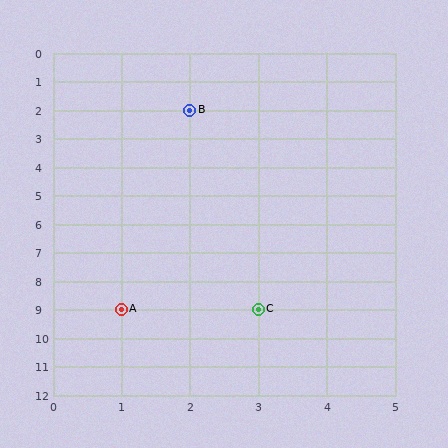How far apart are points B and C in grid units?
Points B and C are 1 column and 7 rows apart (about 7.1 grid units diagonally).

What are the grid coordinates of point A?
Point A is at grid coordinates (1, 9).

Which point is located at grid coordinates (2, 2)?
Point B is at (2, 2).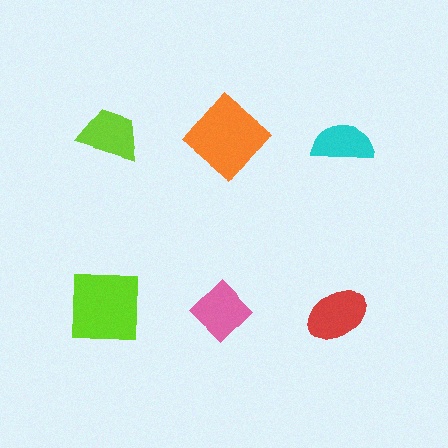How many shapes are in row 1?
3 shapes.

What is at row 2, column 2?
A pink diamond.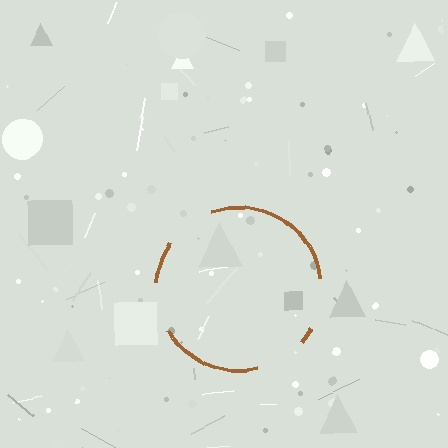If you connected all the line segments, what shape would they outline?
They would outline a circle.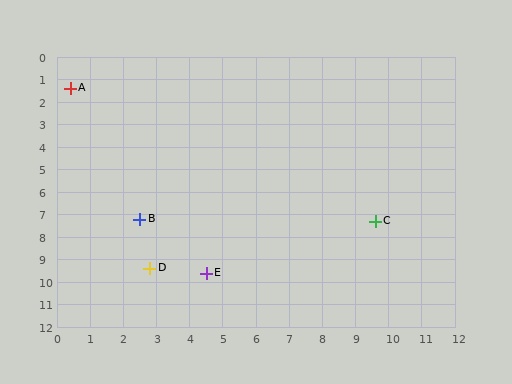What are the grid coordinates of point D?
Point D is at approximately (2.8, 9.4).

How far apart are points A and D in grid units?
Points A and D are about 8.4 grid units apart.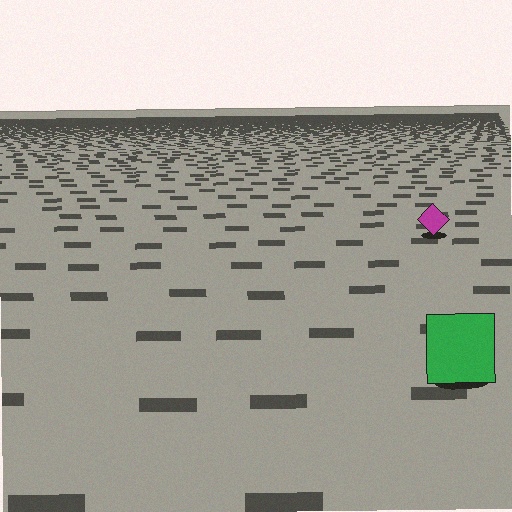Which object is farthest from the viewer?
The magenta diamond is farthest from the viewer. It appears smaller and the ground texture around it is denser.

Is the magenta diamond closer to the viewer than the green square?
No. The green square is closer — you can tell from the texture gradient: the ground texture is coarser near it.